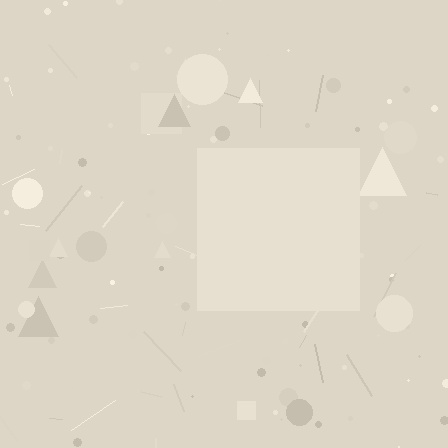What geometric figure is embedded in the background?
A square is embedded in the background.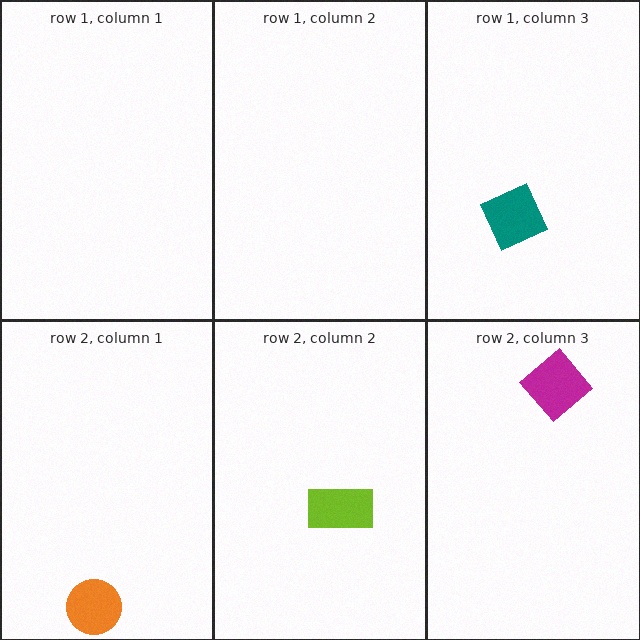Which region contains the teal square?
The row 1, column 3 region.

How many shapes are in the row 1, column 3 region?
1.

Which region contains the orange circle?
The row 2, column 1 region.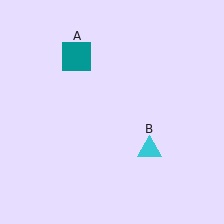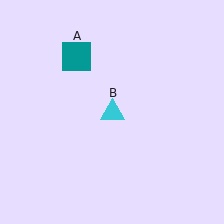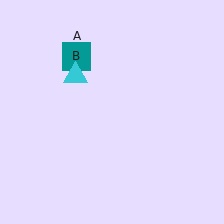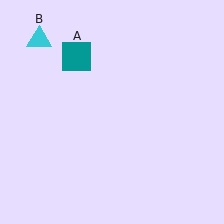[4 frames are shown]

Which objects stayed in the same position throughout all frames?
Teal square (object A) remained stationary.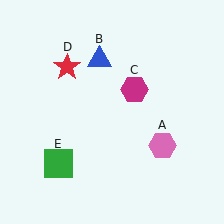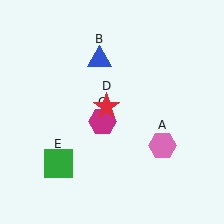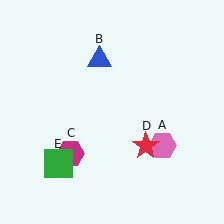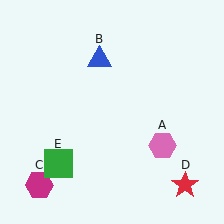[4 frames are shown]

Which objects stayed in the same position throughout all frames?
Pink hexagon (object A) and blue triangle (object B) and green square (object E) remained stationary.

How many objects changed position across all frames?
2 objects changed position: magenta hexagon (object C), red star (object D).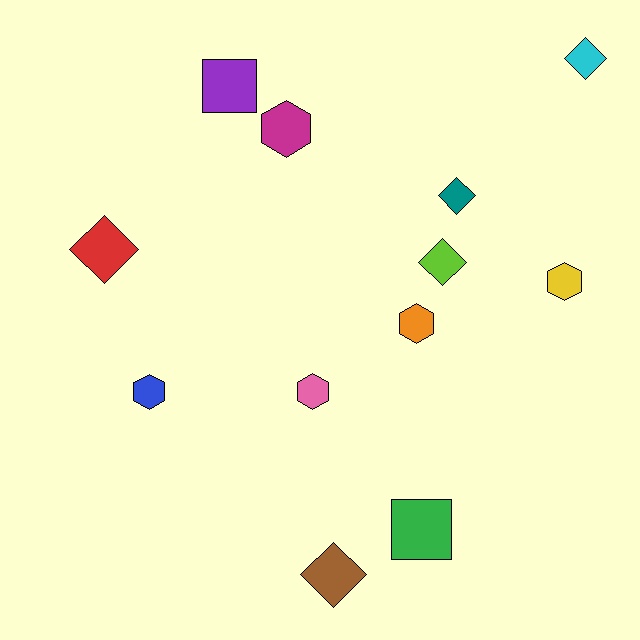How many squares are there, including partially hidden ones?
There are 2 squares.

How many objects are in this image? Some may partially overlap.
There are 12 objects.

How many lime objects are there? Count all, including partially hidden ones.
There is 1 lime object.